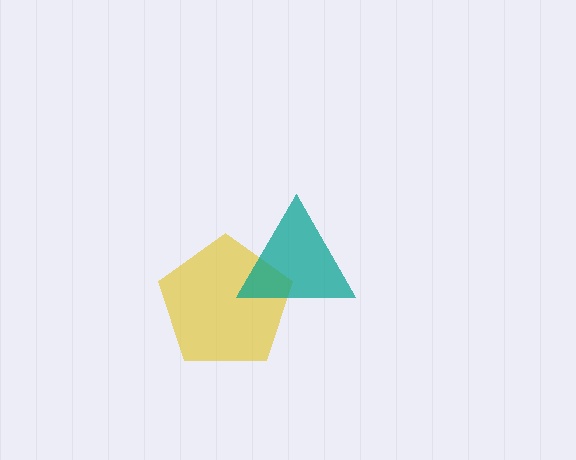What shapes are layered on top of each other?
The layered shapes are: a yellow pentagon, a teal triangle.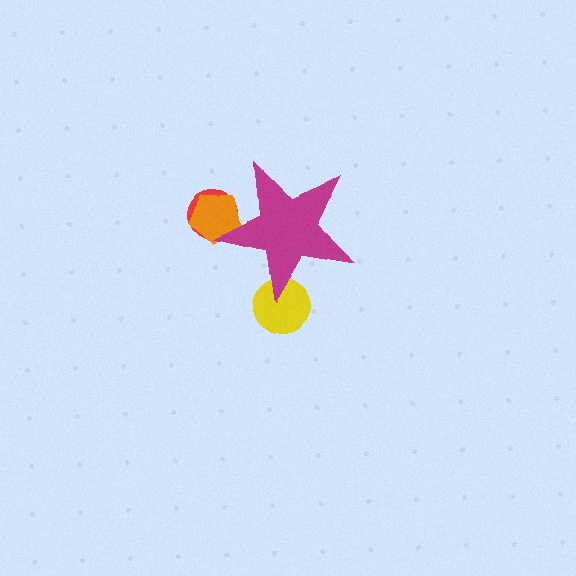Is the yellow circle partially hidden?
Yes, the yellow circle is partially hidden behind the magenta star.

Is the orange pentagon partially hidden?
Yes, the orange pentagon is partially hidden behind the magenta star.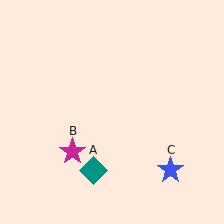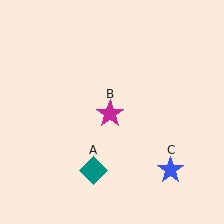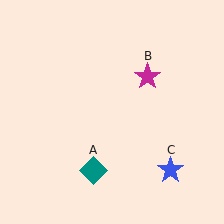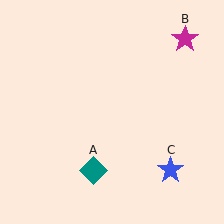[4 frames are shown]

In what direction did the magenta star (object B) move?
The magenta star (object B) moved up and to the right.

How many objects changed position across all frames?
1 object changed position: magenta star (object B).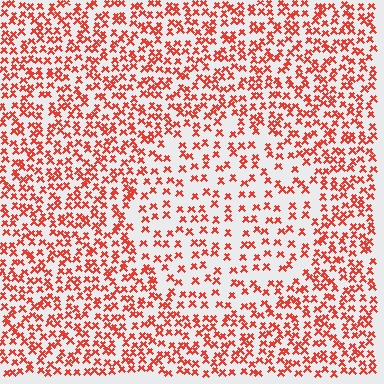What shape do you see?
I see a circle.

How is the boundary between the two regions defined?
The boundary is defined by a change in element density (approximately 1.8x ratio). All elements are the same color, size, and shape.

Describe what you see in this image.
The image contains small red elements arranged at two different densities. A circle-shaped region is visible where the elements are less densely packed than the surrounding area.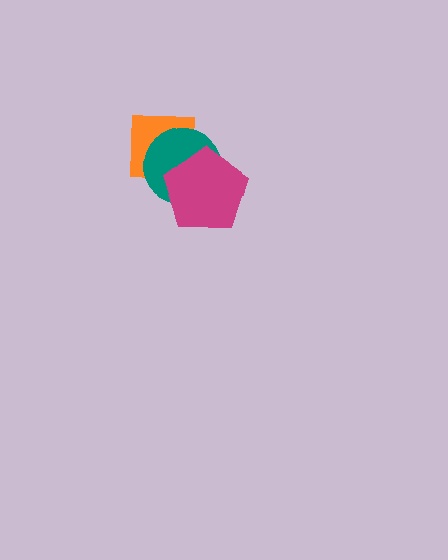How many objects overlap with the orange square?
2 objects overlap with the orange square.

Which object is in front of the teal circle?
The magenta pentagon is in front of the teal circle.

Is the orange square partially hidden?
Yes, it is partially covered by another shape.